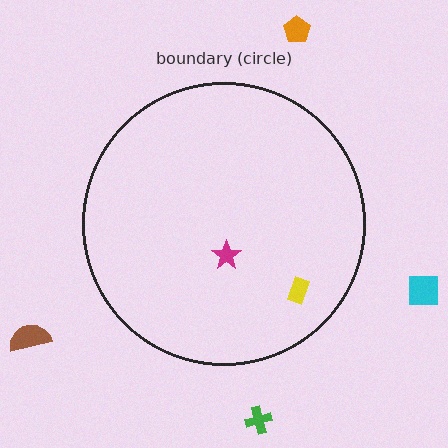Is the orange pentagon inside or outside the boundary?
Outside.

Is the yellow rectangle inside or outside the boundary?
Inside.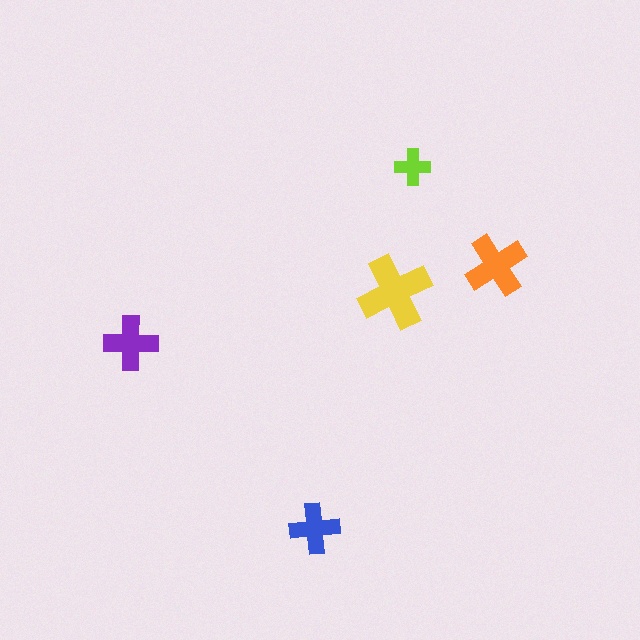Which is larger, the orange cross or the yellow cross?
The yellow one.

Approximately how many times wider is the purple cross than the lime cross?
About 1.5 times wider.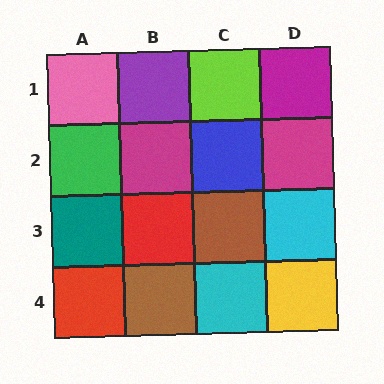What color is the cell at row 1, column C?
Lime.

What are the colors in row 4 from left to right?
Red, brown, cyan, yellow.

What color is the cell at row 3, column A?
Teal.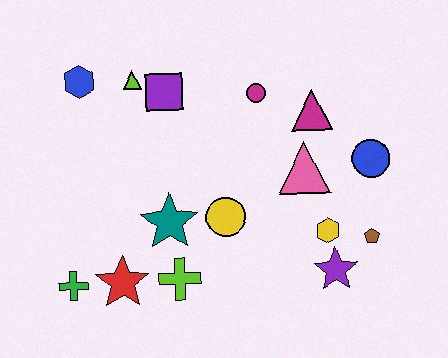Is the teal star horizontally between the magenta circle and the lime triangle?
Yes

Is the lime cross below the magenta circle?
Yes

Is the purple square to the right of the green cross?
Yes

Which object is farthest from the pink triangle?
The green cross is farthest from the pink triangle.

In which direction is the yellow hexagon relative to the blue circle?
The yellow hexagon is below the blue circle.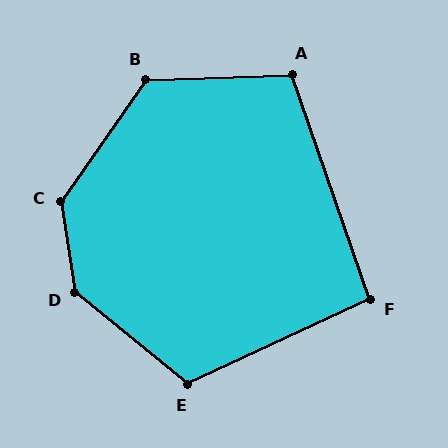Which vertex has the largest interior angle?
D, at approximately 138 degrees.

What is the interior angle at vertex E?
Approximately 116 degrees (obtuse).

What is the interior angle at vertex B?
Approximately 127 degrees (obtuse).